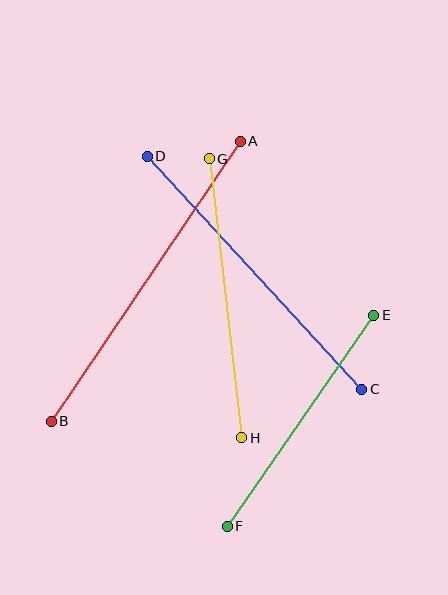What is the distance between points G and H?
The distance is approximately 281 pixels.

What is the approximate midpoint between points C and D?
The midpoint is at approximately (255, 273) pixels.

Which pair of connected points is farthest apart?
Points A and B are farthest apart.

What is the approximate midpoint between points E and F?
The midpoint is at approximately (300, 421) pixels.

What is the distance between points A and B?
The distance is approximately 338 pixels.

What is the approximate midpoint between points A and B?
The midpoint is at approximately (146, 281) pixels.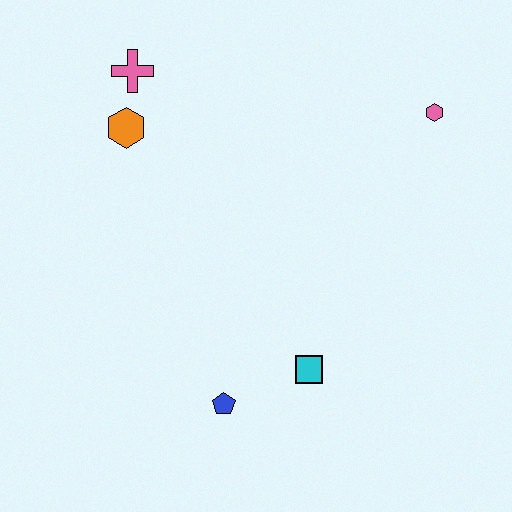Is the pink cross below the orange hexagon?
No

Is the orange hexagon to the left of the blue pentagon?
Yes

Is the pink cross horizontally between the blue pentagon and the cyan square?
No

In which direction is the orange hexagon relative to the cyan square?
The orange hexagon is above the cyan square.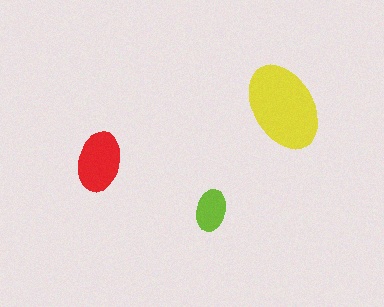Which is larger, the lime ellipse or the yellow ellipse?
The yellow one.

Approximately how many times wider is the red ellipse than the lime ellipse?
About 1.5 times wider.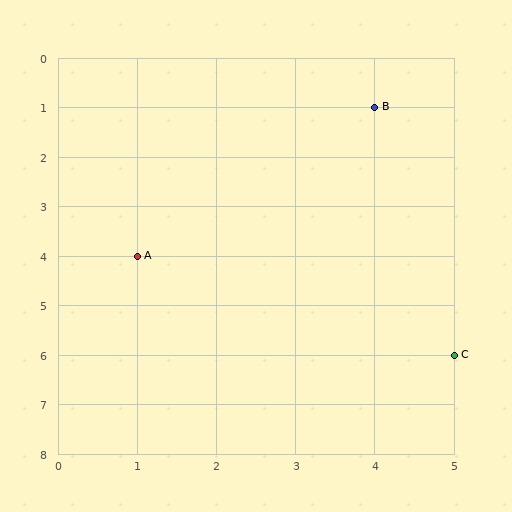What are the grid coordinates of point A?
Point A is at grid coordinates (1, 4).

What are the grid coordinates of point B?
Point B is at grid coordinates (4, 1).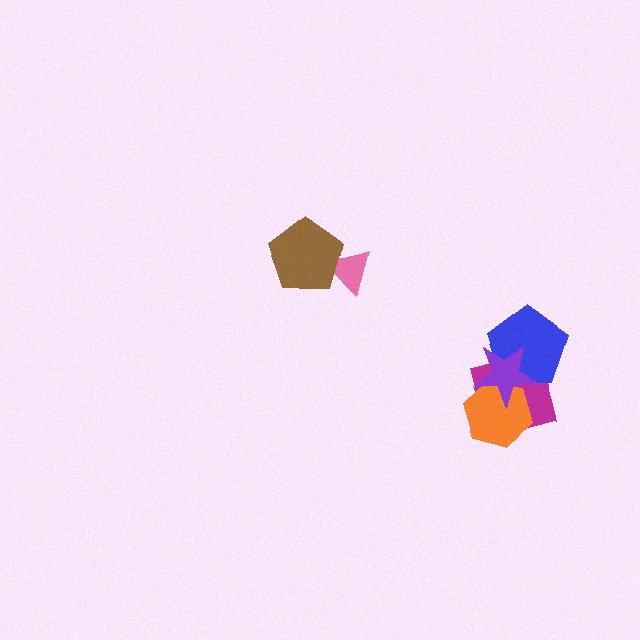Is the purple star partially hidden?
No, no other shape covers it.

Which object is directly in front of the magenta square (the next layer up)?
The orange hexagon is directly in front of the magenta square.